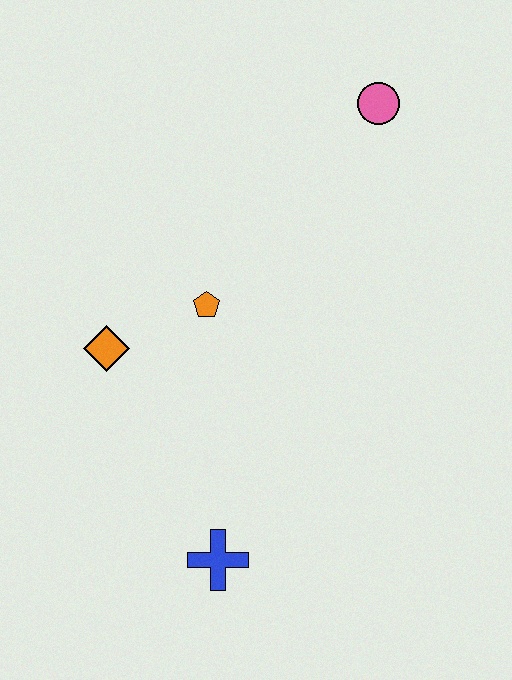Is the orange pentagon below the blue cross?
No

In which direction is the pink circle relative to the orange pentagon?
The pink circle is above the orange pentagon.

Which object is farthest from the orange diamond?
The pink circle is farthest from the orange diamond.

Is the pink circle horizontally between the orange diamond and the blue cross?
No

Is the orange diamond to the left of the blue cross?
Yes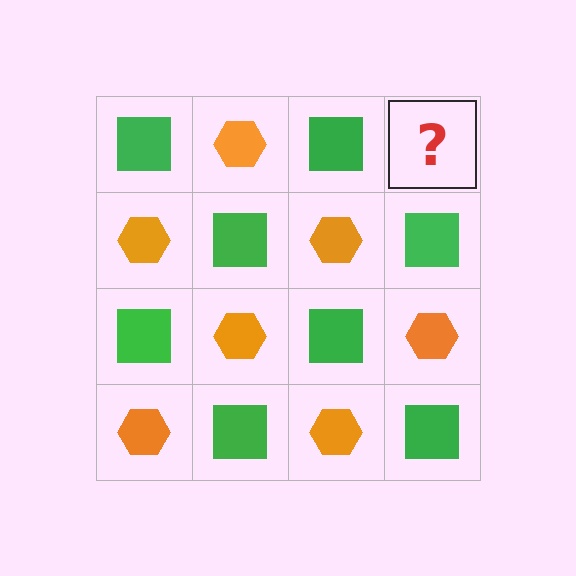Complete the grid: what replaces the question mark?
The question mark should be replaced with an orange hexagon.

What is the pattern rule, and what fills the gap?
The rule is that it alternates green square and orange hexagon in a checkerboard pattern. The gap should be filled with an orange hexagon.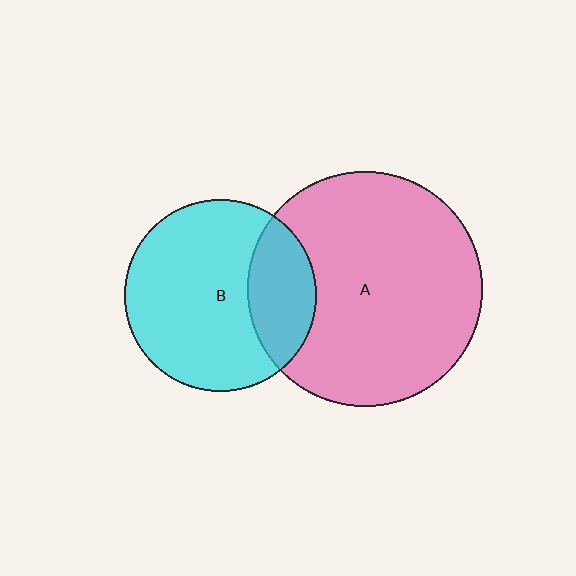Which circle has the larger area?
Circle A (pink).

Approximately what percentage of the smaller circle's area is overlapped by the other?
Approximately 25%.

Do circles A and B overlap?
Yes.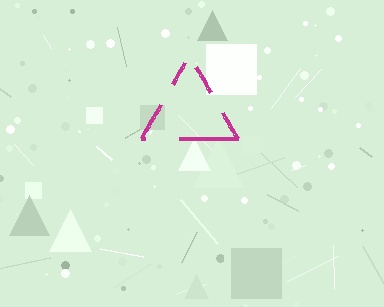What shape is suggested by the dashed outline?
The dashed outline suggests a triangle.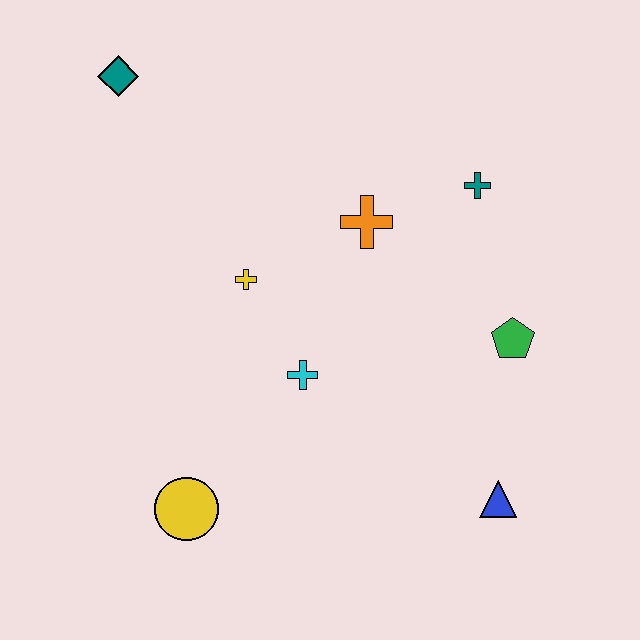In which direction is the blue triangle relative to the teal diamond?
The blue triangle is below the teal diamond.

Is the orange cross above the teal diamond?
No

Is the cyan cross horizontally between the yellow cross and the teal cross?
Yes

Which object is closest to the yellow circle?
The cyan cross is closest to the yellow circle.